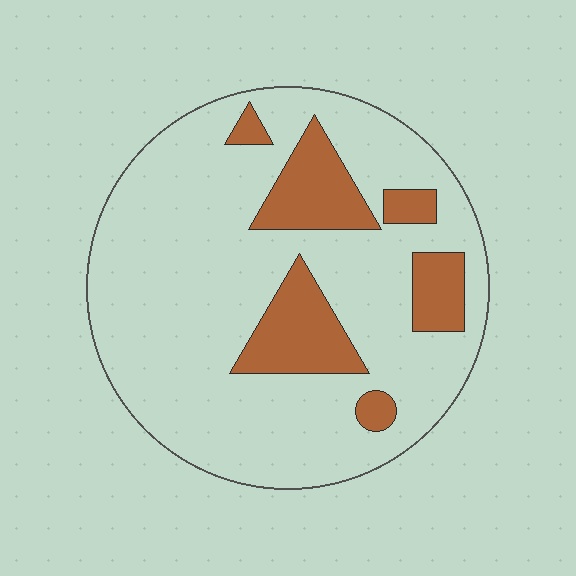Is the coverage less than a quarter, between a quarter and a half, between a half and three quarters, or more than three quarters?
Less than a quarter.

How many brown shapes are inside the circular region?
6.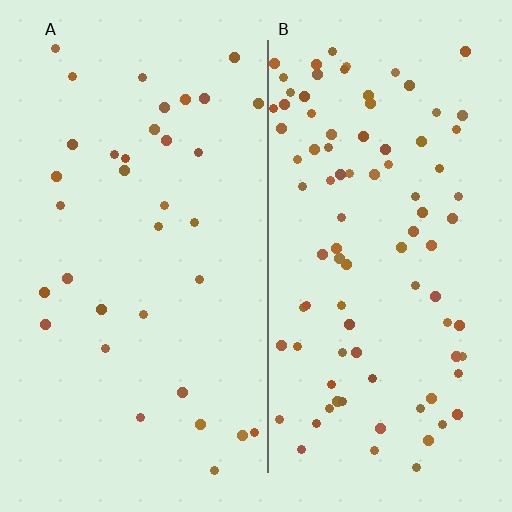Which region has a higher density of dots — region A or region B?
B (the right).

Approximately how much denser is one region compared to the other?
Approximately 2.7× — region B over region A.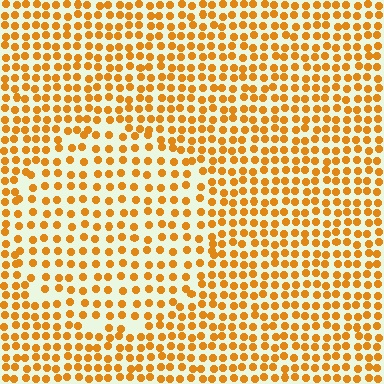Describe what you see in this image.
The image contains small orange elements arranged at two different densities. A circle-shaped region is visible where the elements are less densely packed than the surrounding area.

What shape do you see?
I see a circle.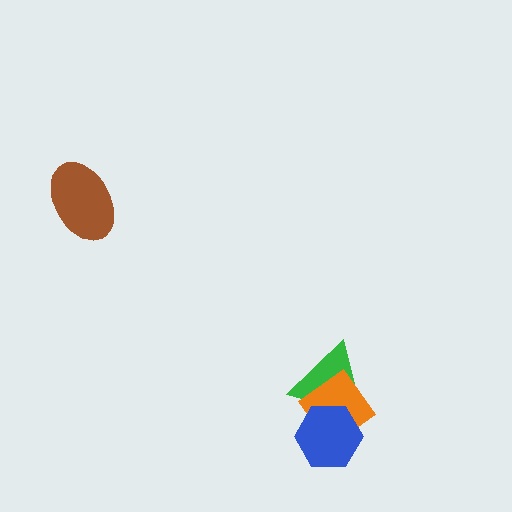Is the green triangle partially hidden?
Yes, it is partially covered by another shape.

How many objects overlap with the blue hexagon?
2 objects overlap with the blue hexagon.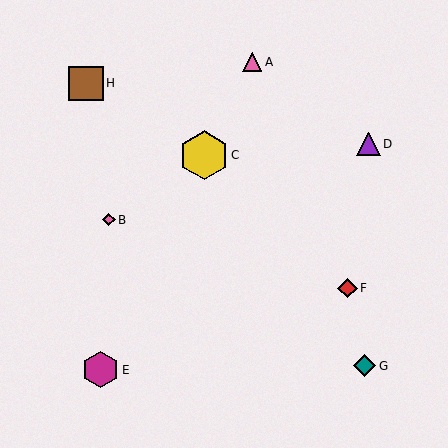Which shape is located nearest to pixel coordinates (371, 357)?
The teal diamond (labeled G) at (365, 366) is nearest to that location.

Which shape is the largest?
The yellow hexagon (labeled C) is the largest.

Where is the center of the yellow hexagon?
The center of the yellow hexagon is at (204, 155).